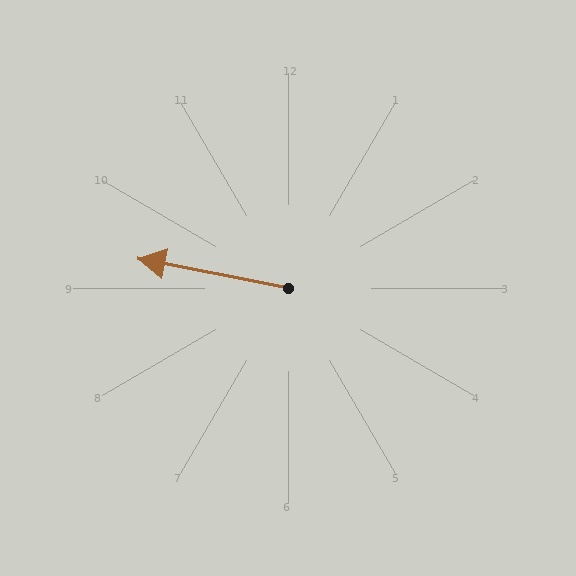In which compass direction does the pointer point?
West.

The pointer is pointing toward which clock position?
Roughly 9 o'clock.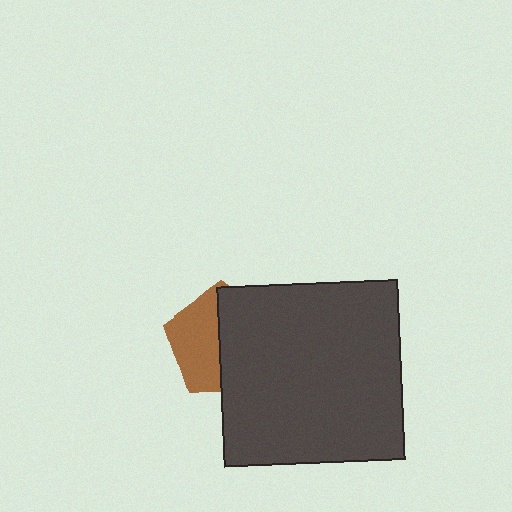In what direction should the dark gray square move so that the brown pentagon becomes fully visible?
The dark gray square should move right. That is the shortest direction to clear the overlap and leave the brown pentagon fully visible.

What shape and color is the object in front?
The object in front is a dark gray square.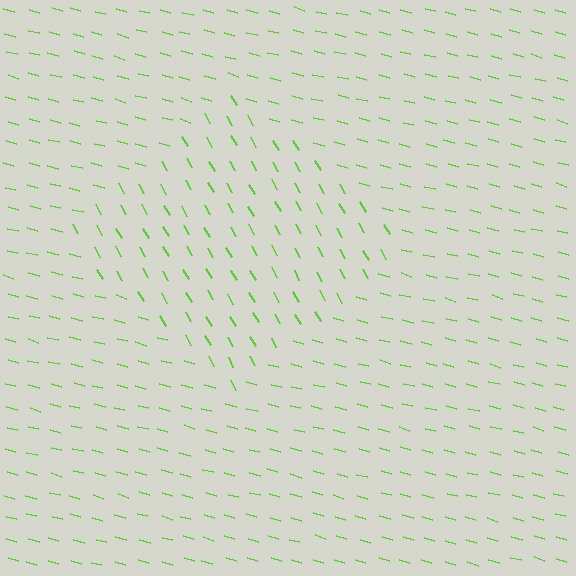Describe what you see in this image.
The image is filled with small lime line segments. A diamond region in the image has lines oriented differently from the surrounding lines, creating a visible texture boundary.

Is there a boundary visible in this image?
Yes, there is a texture boundary formed by a change in line orientation.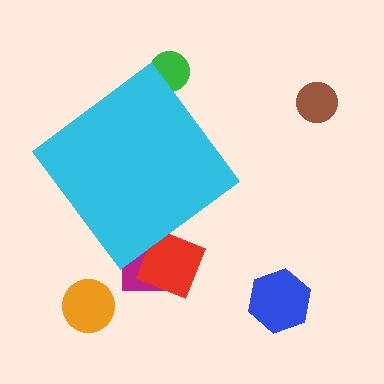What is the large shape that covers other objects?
A cyan diamond.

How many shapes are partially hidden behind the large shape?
3 shapes are partially hidden.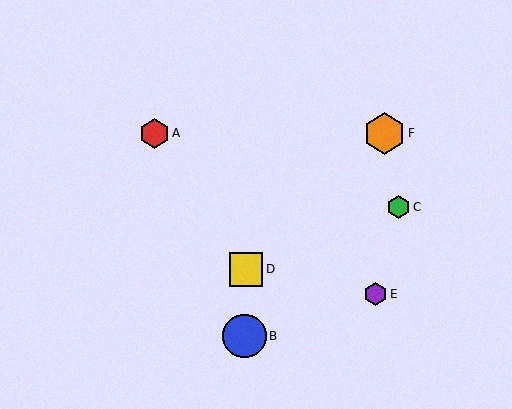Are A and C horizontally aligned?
No, A is at y≈133 and C is at y≈207.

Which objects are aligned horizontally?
Objects A, F are aligned horizontally.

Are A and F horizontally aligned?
Yes, both are at y≈133.